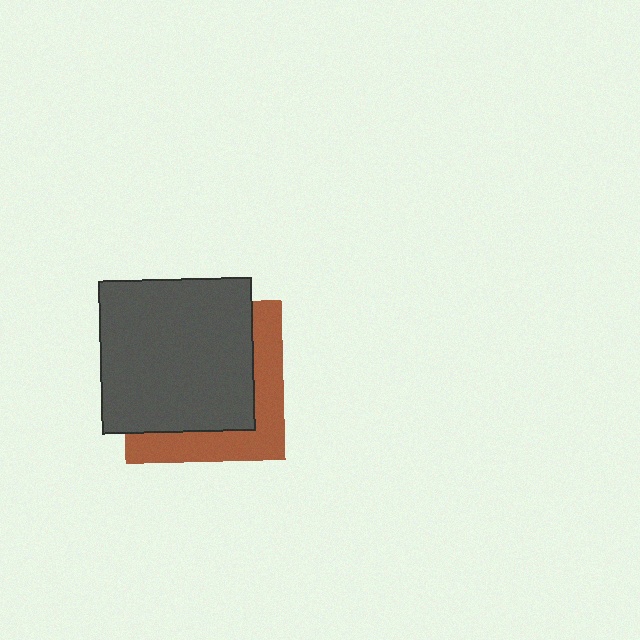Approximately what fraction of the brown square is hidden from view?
Roughly 67% of the brown square is hidden behind the dark gray square.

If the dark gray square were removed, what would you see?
You would see the complete brown square.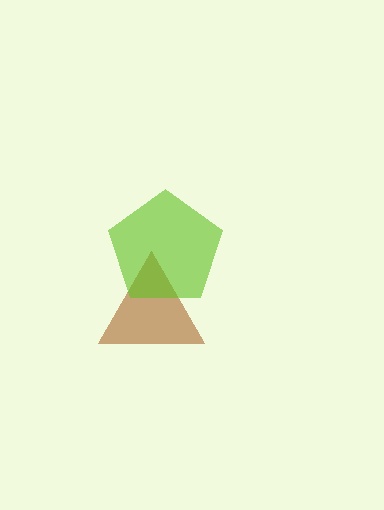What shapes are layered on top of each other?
The layered shapes are: a brown triangle, a lime pentagon.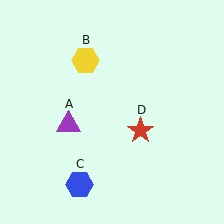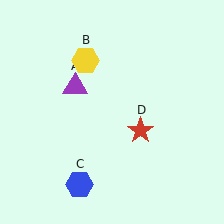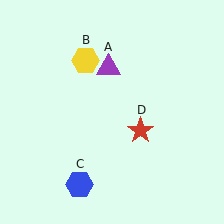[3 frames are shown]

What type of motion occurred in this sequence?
The purple triangle (object A) rotated clockwise around the center of the scene.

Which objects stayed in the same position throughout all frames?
Yellow hexagon (object B) and blue hexagon (object C) and red star (object D) remained stationary.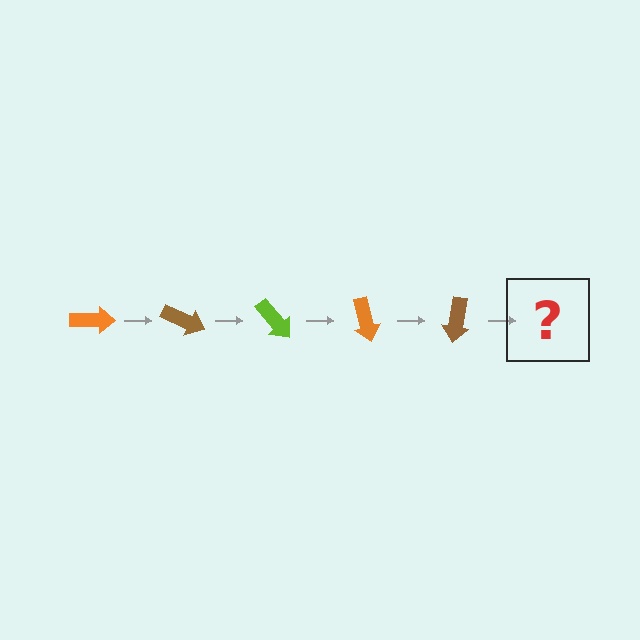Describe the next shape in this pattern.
It should be a lime arrow, rotated 125 degrees from the start.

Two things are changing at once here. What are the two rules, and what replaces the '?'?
The two rules are that it rotates 25 degrees each step and the color cycles through orange, brown, and lime. The '?' should be a lime arrow, rotated 125 degrees from the start.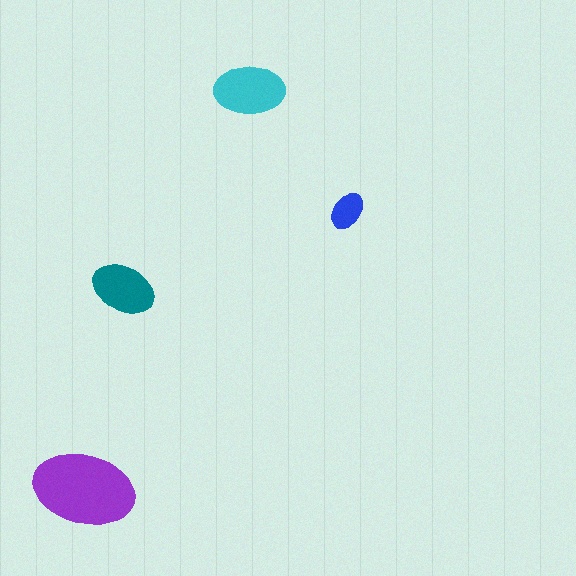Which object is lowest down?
The purple ellipse is bottommost.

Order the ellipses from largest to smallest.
the purple one, the cyan one, the teal one, the blue one.